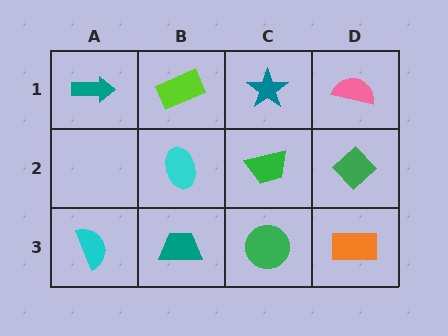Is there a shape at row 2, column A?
No, that cell is empty.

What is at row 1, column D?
A pink semicircle.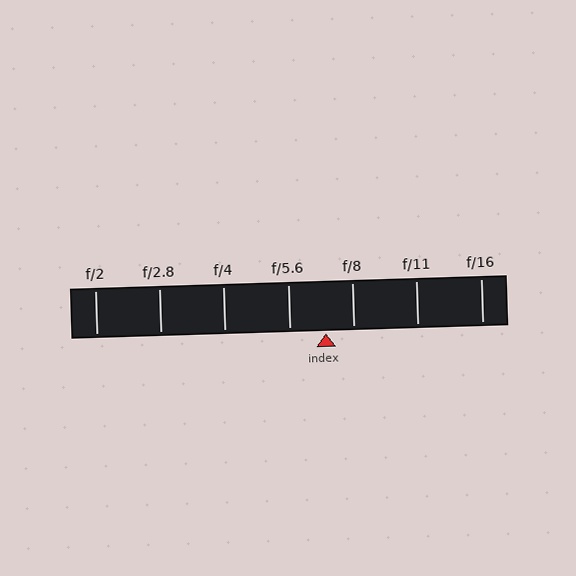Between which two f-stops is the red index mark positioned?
The index mark is between f/5.6 and f/8.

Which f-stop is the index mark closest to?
The index mark is closest to f/8.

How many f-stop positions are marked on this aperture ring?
There are 7 f-stop positions marked.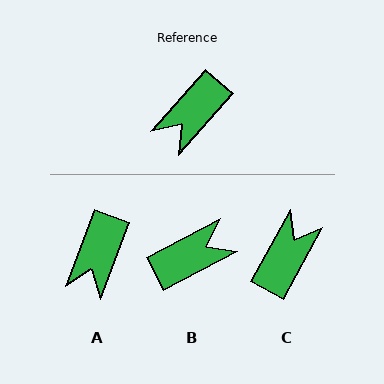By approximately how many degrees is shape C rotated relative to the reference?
Approximately 167 degrees clockwise.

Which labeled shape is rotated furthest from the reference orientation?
C, about 167 degrees away.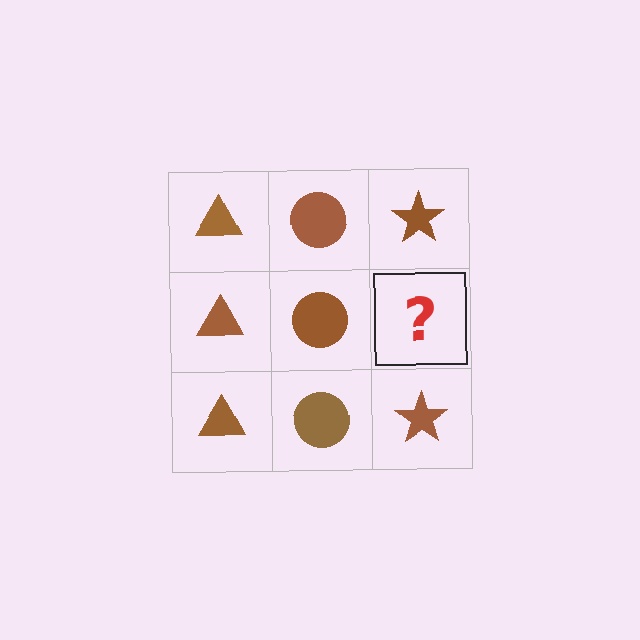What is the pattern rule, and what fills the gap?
The rule is that each column has a consistent shape. The gap should be filled with a brown star.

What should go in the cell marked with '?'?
The missing cell should contain a brown star.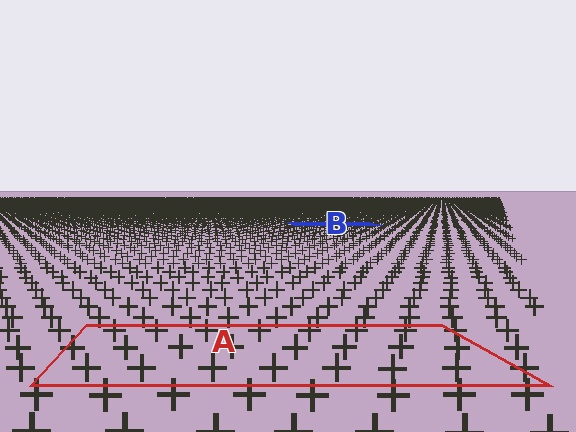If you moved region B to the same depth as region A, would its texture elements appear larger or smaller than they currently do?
They would appear larger. At a closer depth, the same texture elements are projected at a bigger on-screen size.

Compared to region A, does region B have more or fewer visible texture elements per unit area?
Region B has more texture elements per unit area — they are packed more densely because it is farther away.